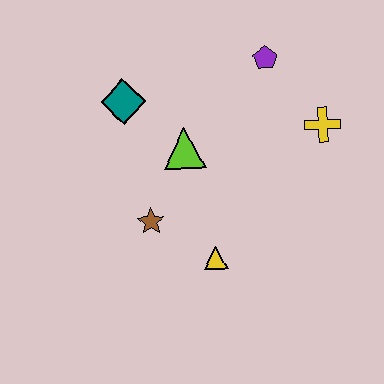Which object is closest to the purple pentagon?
The yellow cross is closest to the purple pentagon.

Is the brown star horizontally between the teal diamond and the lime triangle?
Yes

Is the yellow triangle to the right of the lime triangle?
Yes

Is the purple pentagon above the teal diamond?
Yes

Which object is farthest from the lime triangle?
The yellow cross is farthest from the lime triangle.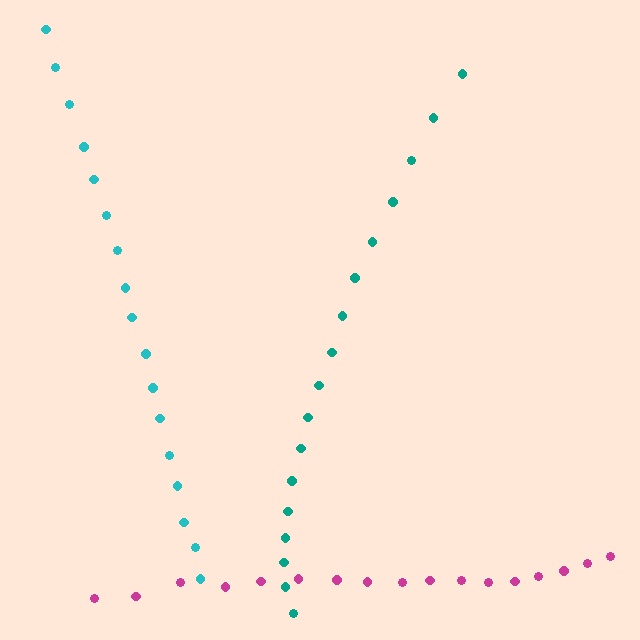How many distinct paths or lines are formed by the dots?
There are 3 distinct paths.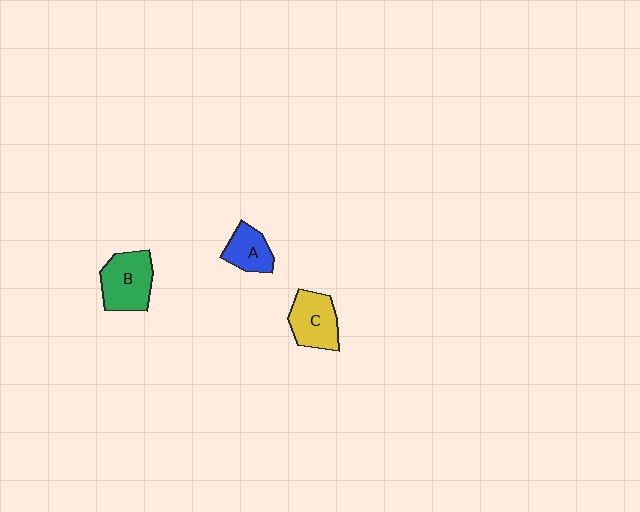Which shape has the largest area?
Shape B (green).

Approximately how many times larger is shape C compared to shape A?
Approximately 1.4 times.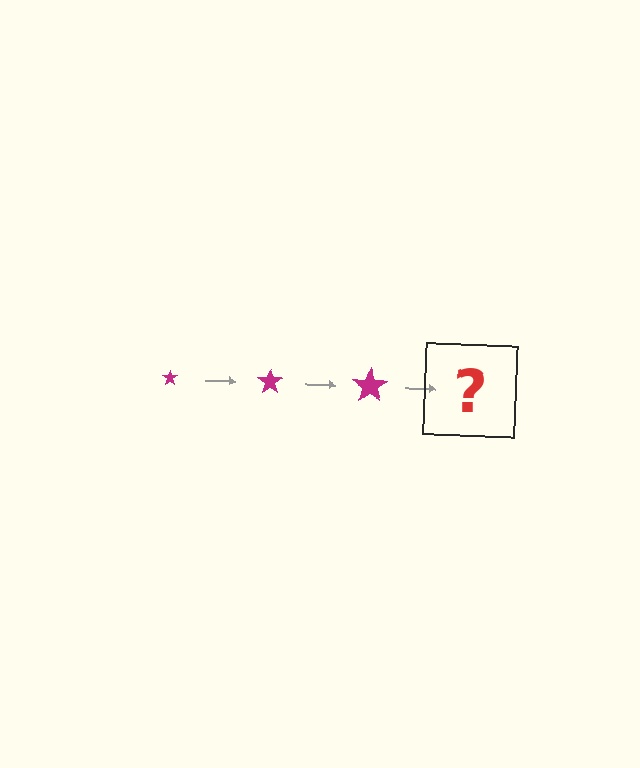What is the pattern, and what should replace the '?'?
The pattern is that the star gets progressively larger each step. The '?' should be a magenta star, larger than the previous one.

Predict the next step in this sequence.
The next step is a magenta star, larger than the previous one.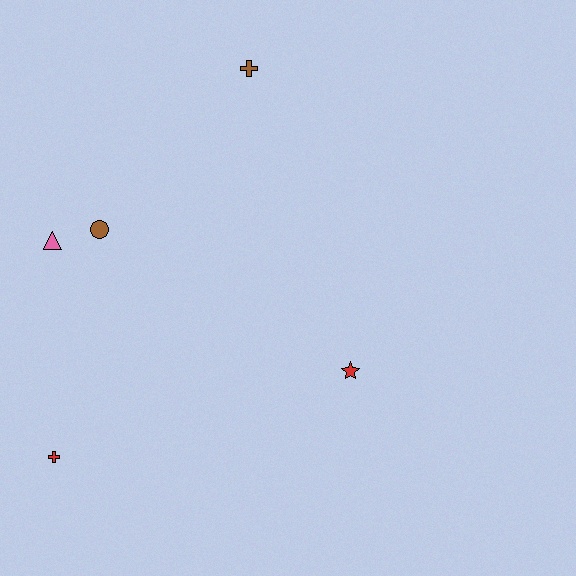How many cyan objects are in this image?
There are no cyan objects.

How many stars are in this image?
There is 1 star.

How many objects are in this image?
There are 5 objects.